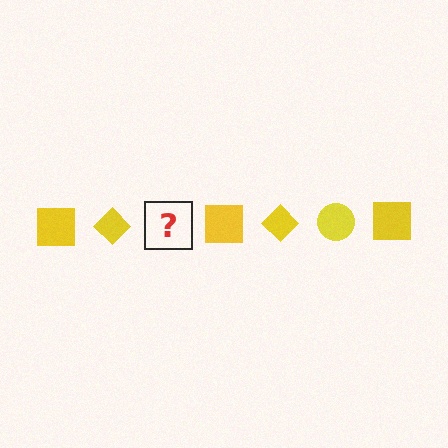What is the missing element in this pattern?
The missing element is a yellow circle.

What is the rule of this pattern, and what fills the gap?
The rule is that the pattern cycles through square, diamond, circle shapes in yellow. The gap should be filled with a yellow circle.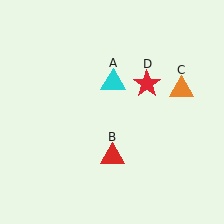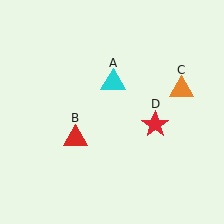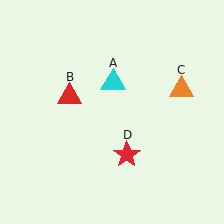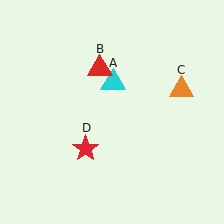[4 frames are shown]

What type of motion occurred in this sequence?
The red triangle (object B), red star (object D) rotated clockwise around the center of the scene.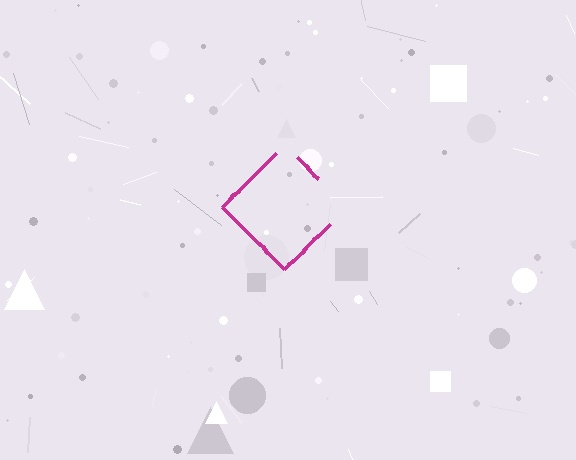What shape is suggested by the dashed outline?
The dashed outline suggests a diamond.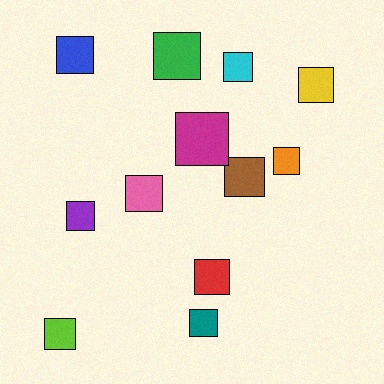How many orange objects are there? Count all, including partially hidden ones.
There is 1 orange object.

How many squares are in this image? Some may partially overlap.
There are 12 squares.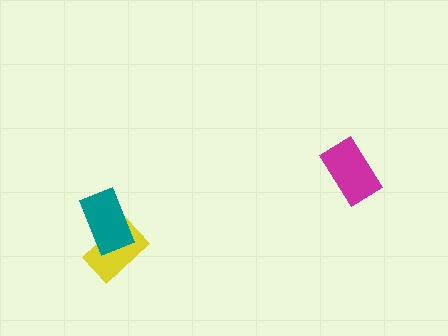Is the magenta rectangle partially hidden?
No, no other shape covers it.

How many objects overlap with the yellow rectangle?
1 object overlaps with the yellow rectangle.